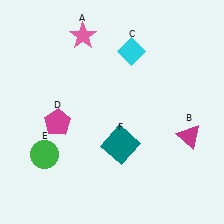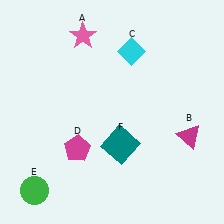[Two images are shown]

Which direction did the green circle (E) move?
The green circle (E) moved down.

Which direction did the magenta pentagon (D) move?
The magenta pentagon (D) moved down.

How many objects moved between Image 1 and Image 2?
2 objects moved between the two images.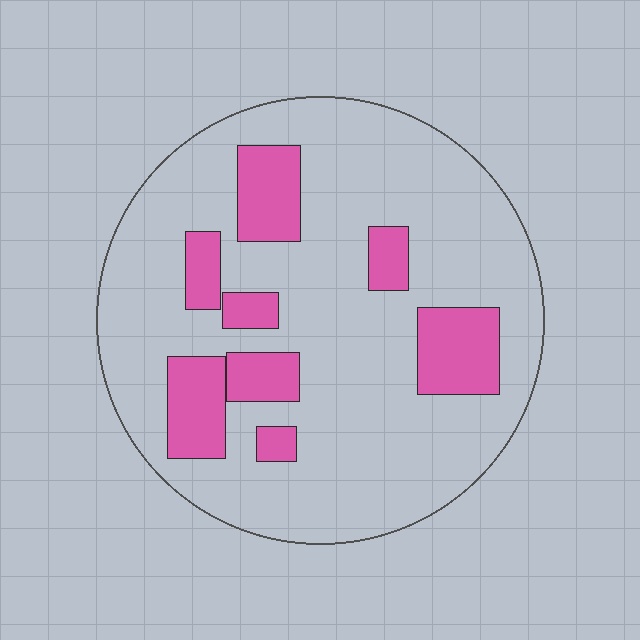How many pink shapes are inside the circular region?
8.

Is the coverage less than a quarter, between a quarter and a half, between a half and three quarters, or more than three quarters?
Less than a quarter.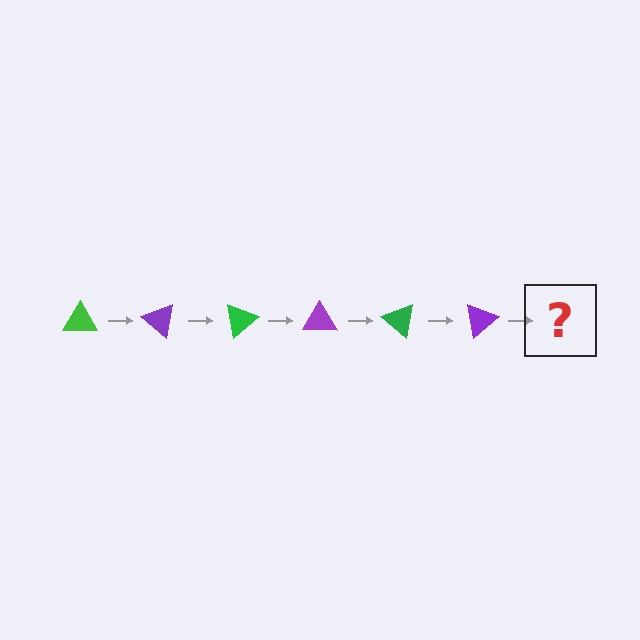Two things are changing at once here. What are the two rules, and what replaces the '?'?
The two rules are that it rotates 40 degrees each step and the color cycles through green and purple. The '?' should be a green triangle, rotated 240 degrees from the start.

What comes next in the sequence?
The next element should be a green triangle, rotated 240 degrees from the start.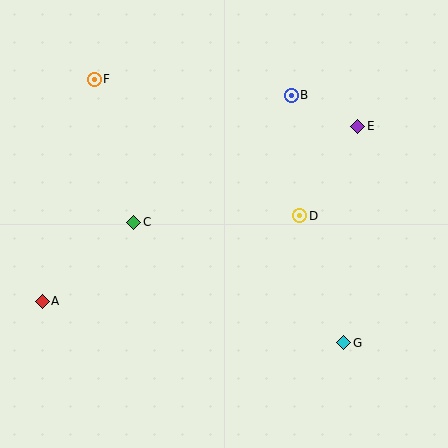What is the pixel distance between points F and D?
The distance between F and D is 247 pixels.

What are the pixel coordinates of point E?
Point E is at (358, 126).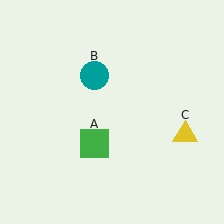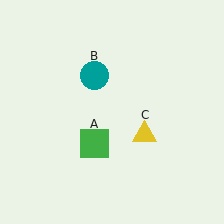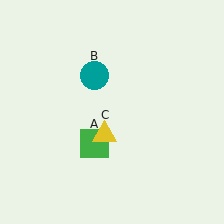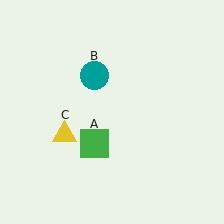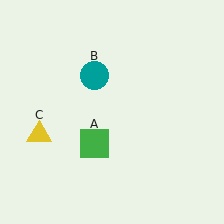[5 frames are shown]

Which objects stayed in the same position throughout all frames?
Green square (object A) and teal circle (object B) remained stationary.